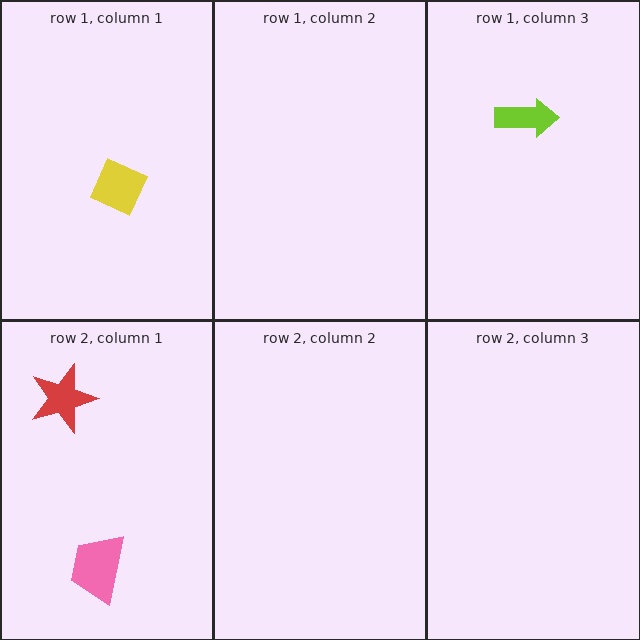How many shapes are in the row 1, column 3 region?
1.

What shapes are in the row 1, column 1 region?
The yellow square.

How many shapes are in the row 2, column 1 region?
2.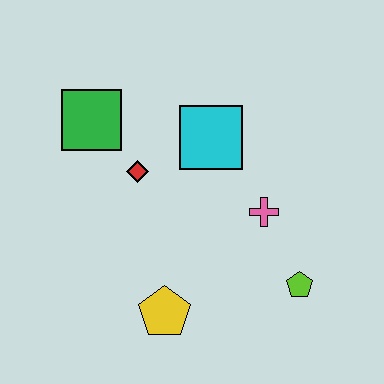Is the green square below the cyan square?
No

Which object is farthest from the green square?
The lime pentagon is farthest from the green square.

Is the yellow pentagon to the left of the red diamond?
No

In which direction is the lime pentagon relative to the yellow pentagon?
The lime pentagon is to the right of the yellow pentagon.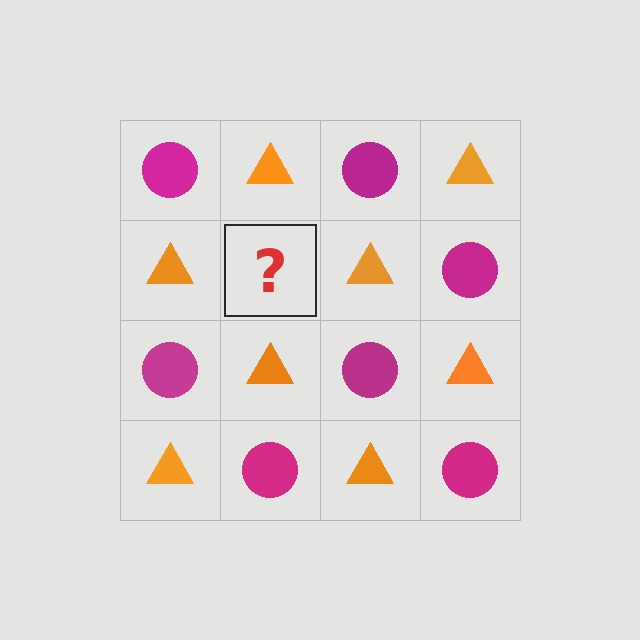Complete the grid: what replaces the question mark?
The question mark should be replaced with a magenta circle.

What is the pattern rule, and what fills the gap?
The rule is that it alternates magenta circle and orange triangle in a checkerboard pattern. The gap should be filled with a magenta circle.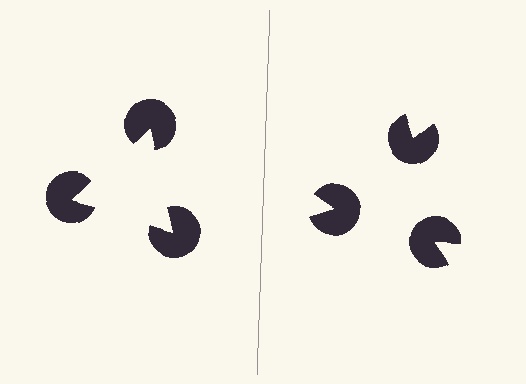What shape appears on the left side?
An illusory triangle.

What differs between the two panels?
The pac-man discs are positioned identically on both sides; only the wedge orientations differ. On the left they align to a triangle; on the right they are misaligned.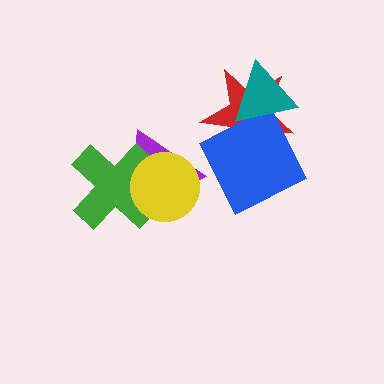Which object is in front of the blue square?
The teal triangle is in front of the blue square.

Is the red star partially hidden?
Yes, it is partially covered by another shape.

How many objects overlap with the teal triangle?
2 objects overlap with the teal triangle.